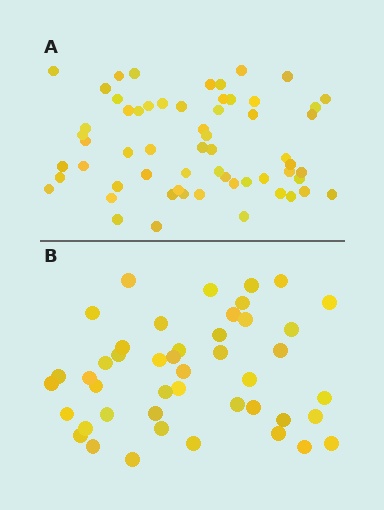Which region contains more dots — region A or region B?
Region A (the top region) has more dots.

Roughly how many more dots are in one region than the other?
Region A has approximately 15 more dots than region B.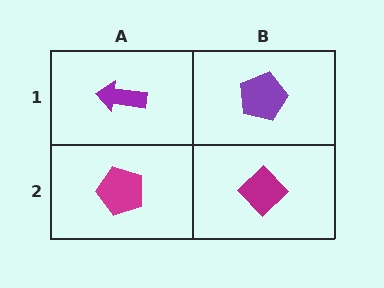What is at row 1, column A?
A purple arrow.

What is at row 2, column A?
A magenta pentagon.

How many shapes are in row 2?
2 shapes.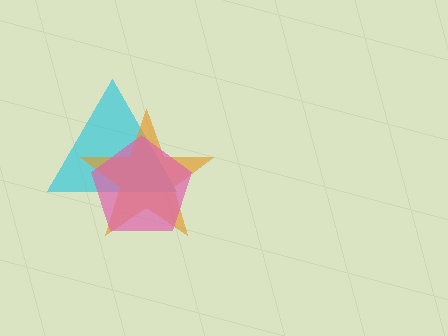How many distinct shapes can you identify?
There are 3 distinct shapes: a cyan triangle, an orange star, a pink pentagon.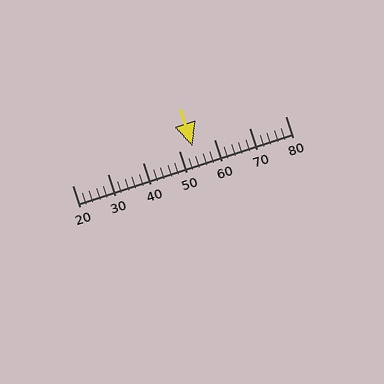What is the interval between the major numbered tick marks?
The major tick marks are spaced 10 units apart.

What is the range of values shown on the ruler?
The ruler shows values from 20 to 80.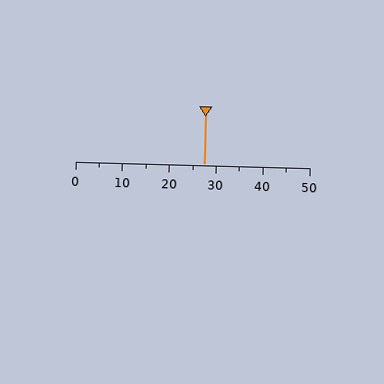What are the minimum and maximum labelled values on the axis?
The axis runs from 0 to 50.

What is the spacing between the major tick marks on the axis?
The major ticks are spaced 10 apart.